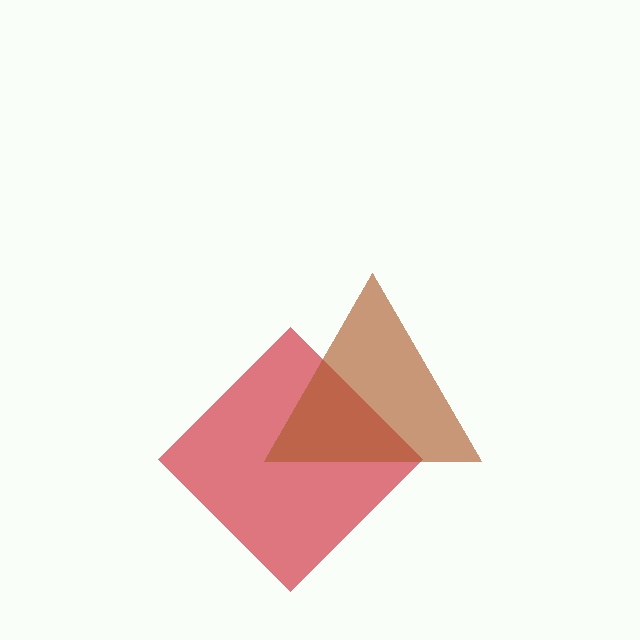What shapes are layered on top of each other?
The layered shapes are: a red diamond, a brown triangle.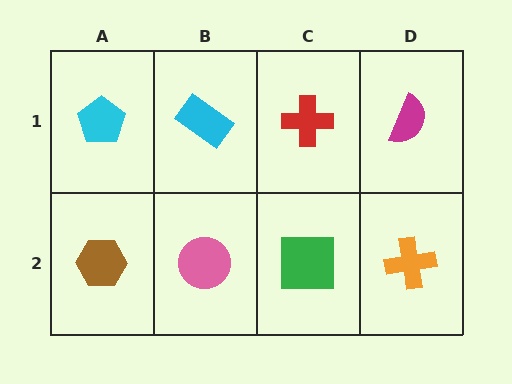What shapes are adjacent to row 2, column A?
A cyan pentagon (row 1, column A), a pink circle (row 2, column B).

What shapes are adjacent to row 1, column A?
A brown hexagon (row 2, column A), a cyan rectangle (row 1, column B).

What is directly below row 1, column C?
A green square.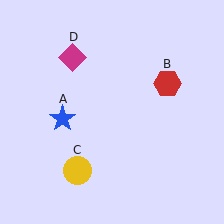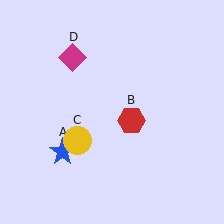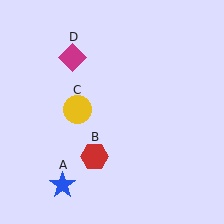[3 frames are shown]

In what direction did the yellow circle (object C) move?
The yellow circle (object C) moved up.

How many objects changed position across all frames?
3 objects changed position: blue star (object A), red hexagon (object B), yellow circle (object C).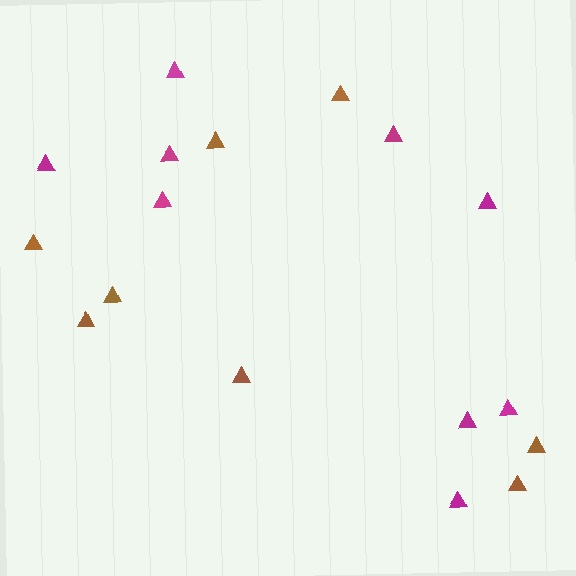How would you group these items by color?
There are 2 groups: one group of magenta triangles (9) and one group of brown triangles (8).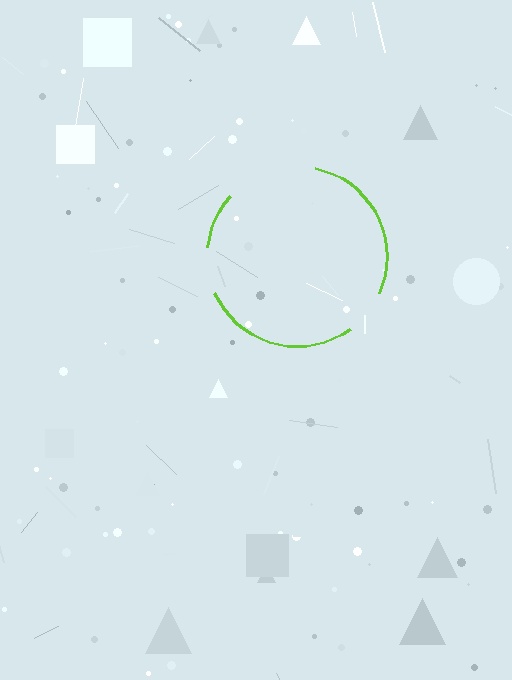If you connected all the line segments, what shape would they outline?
They would outline a circle.